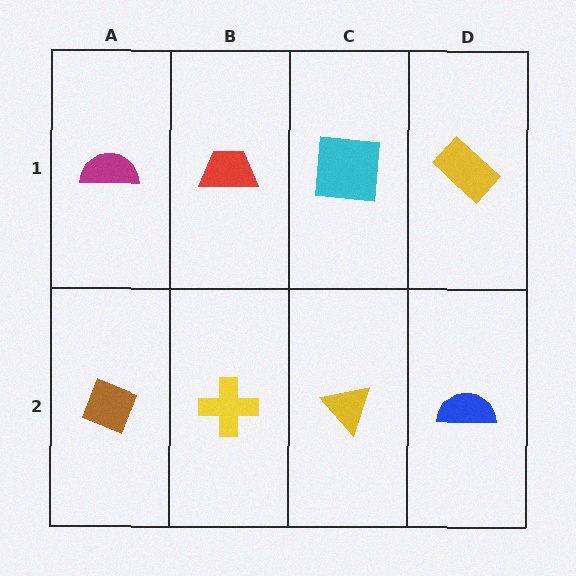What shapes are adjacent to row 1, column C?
A yellow triangle (row 2, column C), a red trapezoid (row 1, column B), a yellow rectangle (row 1, column D).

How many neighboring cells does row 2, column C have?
3.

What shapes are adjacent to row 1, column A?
A brown diamond (row 2, column A), a red trapezoid (row 1, column B).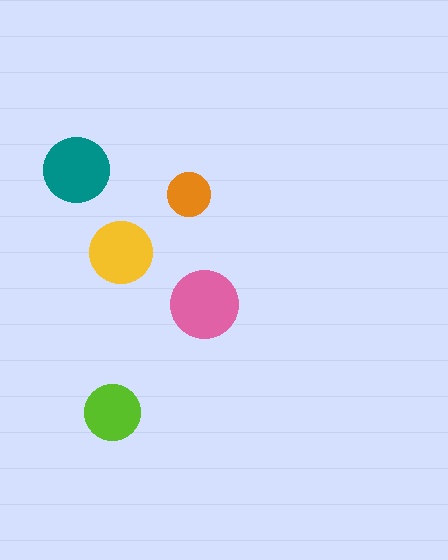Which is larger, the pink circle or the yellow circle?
The pink one.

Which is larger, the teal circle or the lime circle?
The teal one.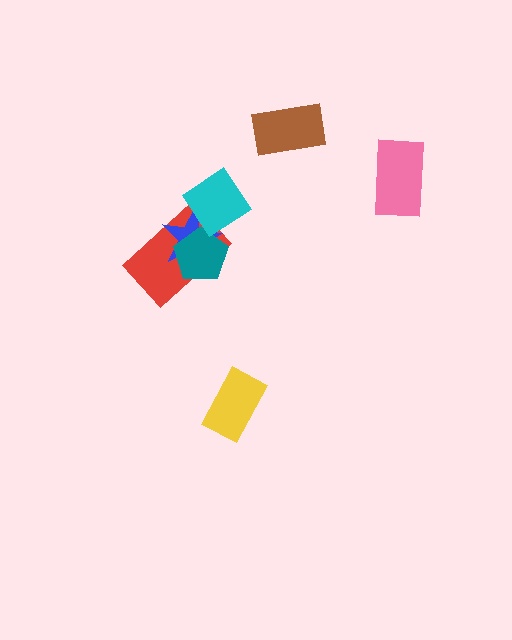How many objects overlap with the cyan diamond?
3 objects overlap with the cyan diamond.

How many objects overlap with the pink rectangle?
0 objects overlap with the pink rectangle.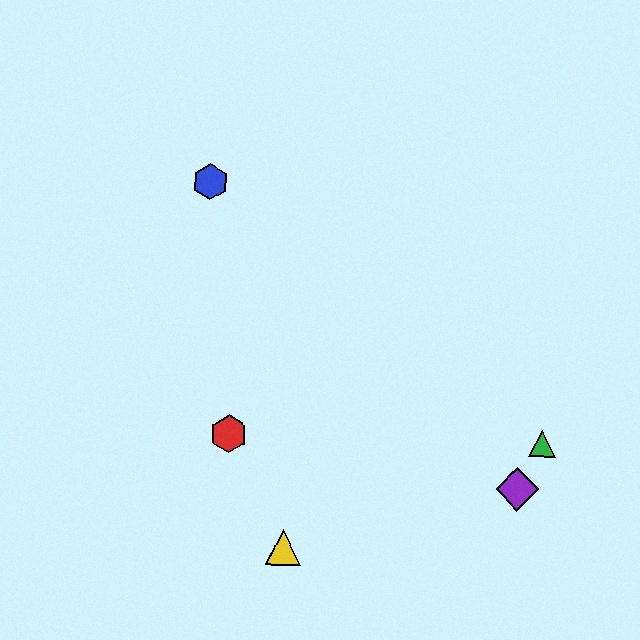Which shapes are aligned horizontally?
The red hexagon, the green triangle are aligned horizontally.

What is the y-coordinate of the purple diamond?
The purple diamond is at y≈489.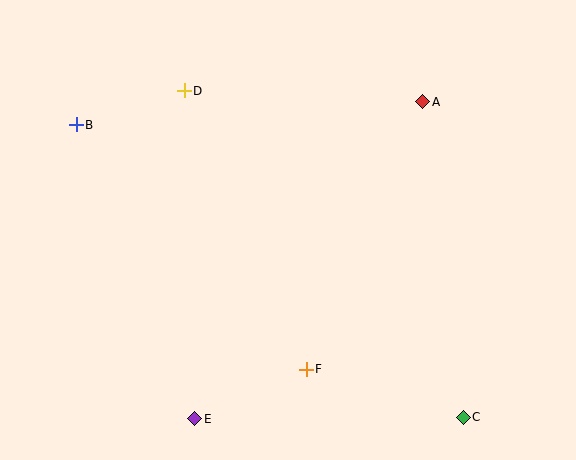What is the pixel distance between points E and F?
The distance between E and F is 122 pixels.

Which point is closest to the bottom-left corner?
Point E is closest to the bottom-left corner.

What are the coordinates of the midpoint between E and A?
The midpoint between E and A is at (309, 260).